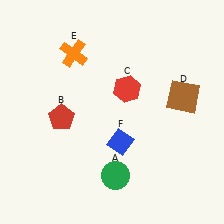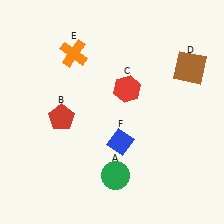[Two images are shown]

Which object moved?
The brown square (D) moved up.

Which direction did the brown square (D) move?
The brown square (D) moved up.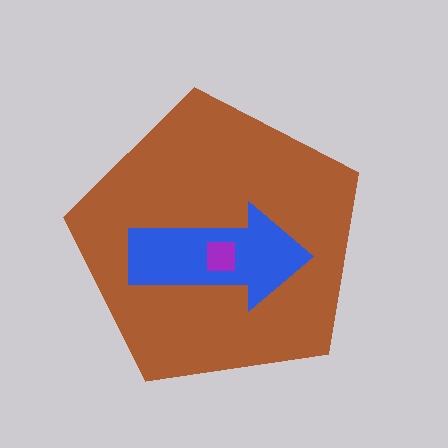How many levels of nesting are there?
3.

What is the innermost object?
The purple square.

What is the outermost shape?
The brown pentagon.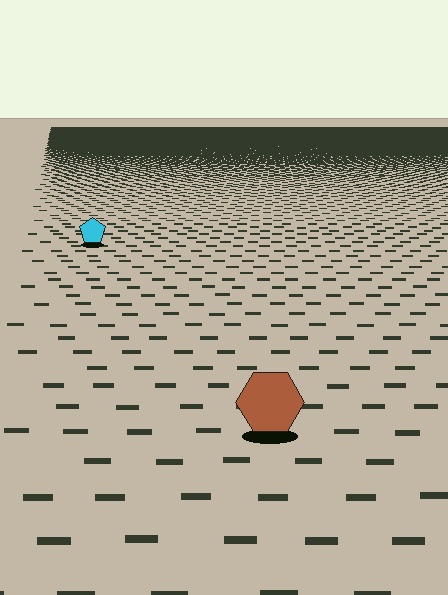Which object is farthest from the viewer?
The cyan pentagon is farthest from the viewer. It appears smaller and the ground texture around it is denser.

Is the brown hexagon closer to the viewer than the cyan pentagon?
Yes. The brown hexagon is closer — you can tell from the texture gradient: the ground texture is coarser near it.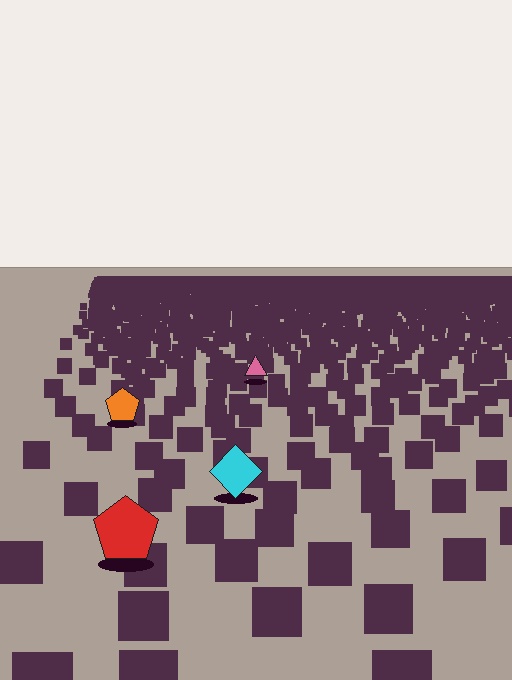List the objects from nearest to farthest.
From nearest to farthest: the red pentagon, the cyan diamond, the orange pentagon, the pink triangle.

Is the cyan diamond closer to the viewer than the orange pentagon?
Yes. The cyan diamond is closer — you can tell from the texture gradient: the ground texture is coarser near it.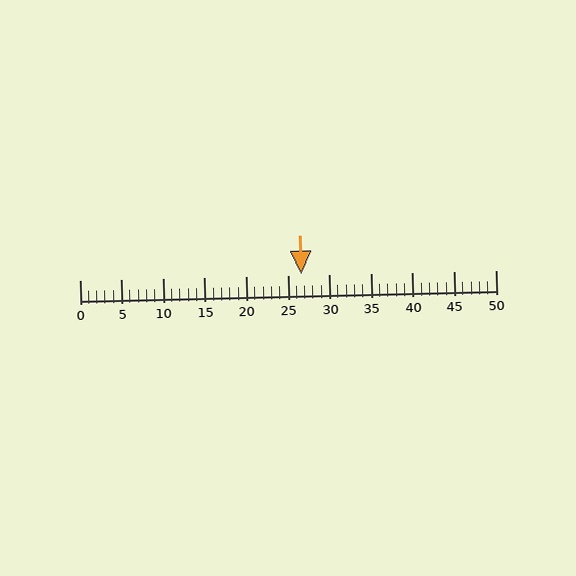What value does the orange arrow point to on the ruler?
The orange arrow points to approximately 27.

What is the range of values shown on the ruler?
The ruler shows values from 0 to 50.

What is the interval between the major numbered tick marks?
The major tick marks are spaced 5 units apart.